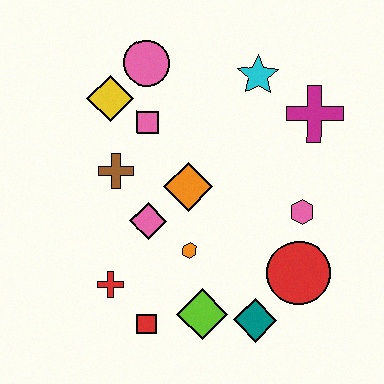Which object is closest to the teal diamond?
The lime diamond is closest to the teal diamond.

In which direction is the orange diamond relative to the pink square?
The orange diamond is below the pink square.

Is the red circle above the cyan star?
No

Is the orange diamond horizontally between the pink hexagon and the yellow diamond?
Yes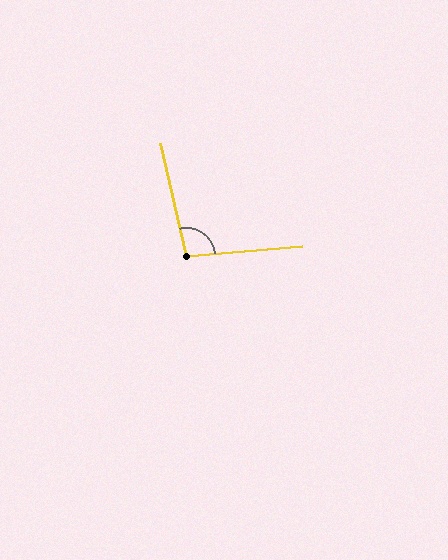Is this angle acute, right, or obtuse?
It is obtuse.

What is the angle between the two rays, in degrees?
Approximately 98 degrees.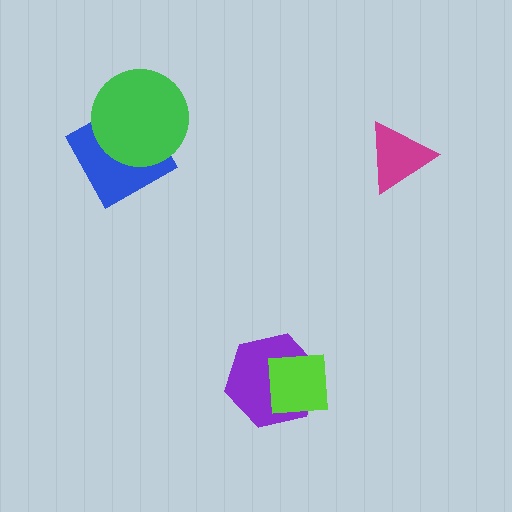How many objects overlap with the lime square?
1 object overlaps with the lime square.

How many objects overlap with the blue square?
1 object overlaps with the blue square.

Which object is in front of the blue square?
The green circle is in front of the blue square.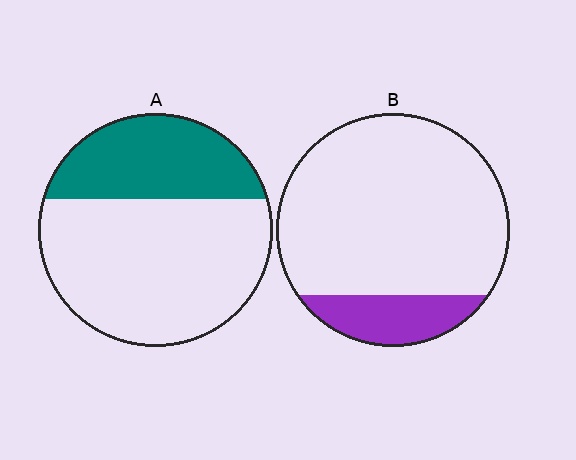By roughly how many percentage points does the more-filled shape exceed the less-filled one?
By roughly 15 percentage points (A over B).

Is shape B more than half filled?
No.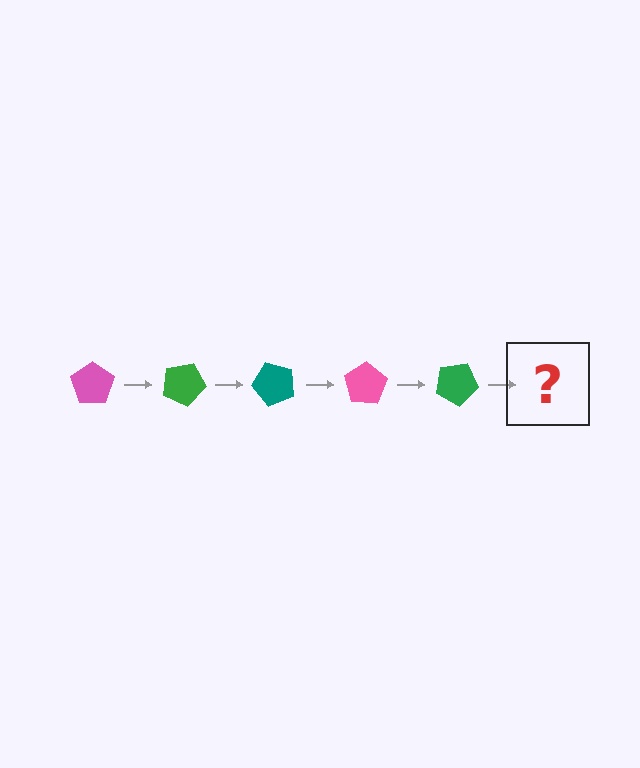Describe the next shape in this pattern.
It should be a teal pentagon, rotated 125 degrees from the start.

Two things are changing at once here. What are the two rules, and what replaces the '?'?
The two rules are that it rotates 25 degrees each step and the color cycles through pink, green, and teal. The '?' should be a teal pentagon, rotated 125 degrees from the start.